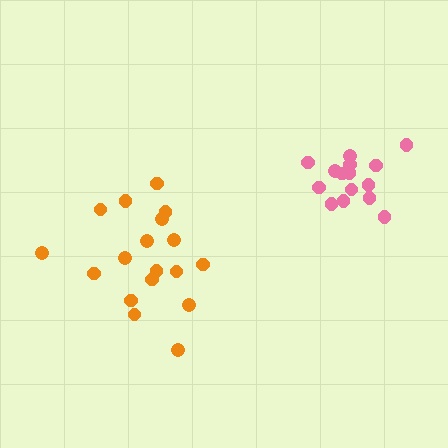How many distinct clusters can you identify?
There are 2 distinct clusters.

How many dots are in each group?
Group 1: 18 dots, Group 2: 15 dots (33 total).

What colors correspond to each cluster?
The clusters are colored: orange, pink.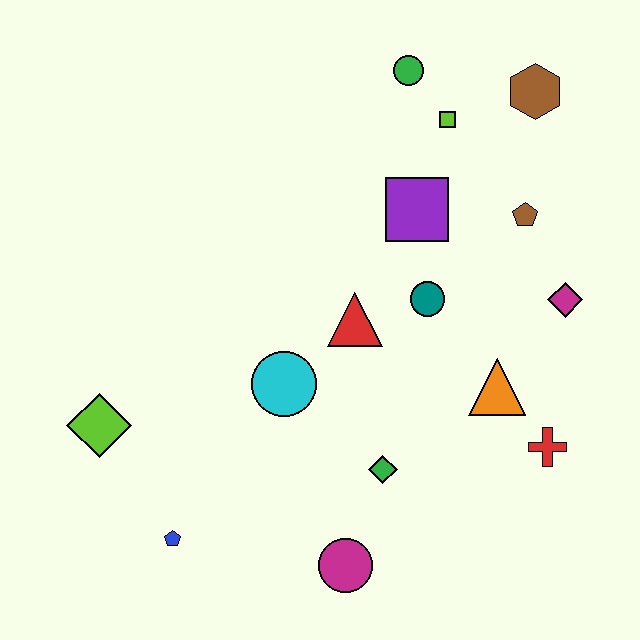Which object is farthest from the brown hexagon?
The blue pentagon is farthest from the brown hexagon.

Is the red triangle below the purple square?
Yes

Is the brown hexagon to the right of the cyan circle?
Yes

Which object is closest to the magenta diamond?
The brown pentagon is closest to the magenta diamond.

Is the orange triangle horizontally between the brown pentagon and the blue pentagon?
Yes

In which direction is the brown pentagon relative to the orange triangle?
The brown pentagon is above the orange triangle.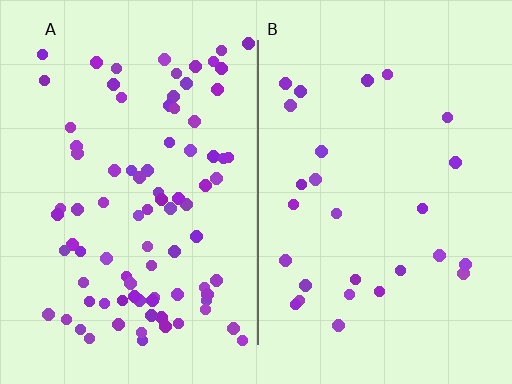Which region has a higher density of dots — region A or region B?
A (the left).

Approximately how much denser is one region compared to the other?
Approximately 3.1× — region A over region B.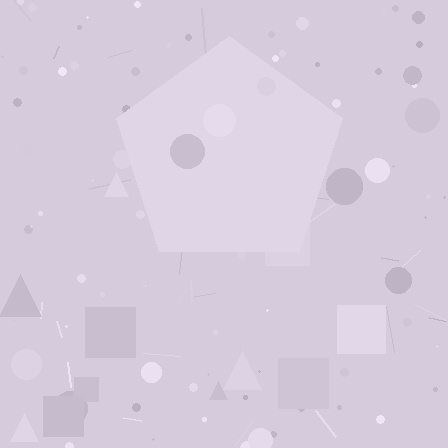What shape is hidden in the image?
A pentagon is hidden in the image.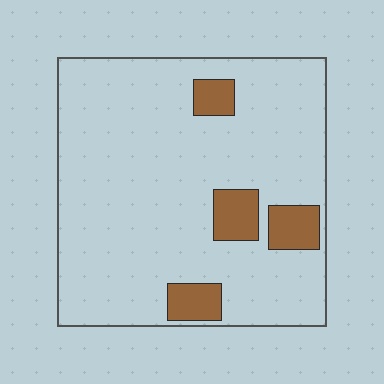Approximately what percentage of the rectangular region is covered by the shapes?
Approximately 10%.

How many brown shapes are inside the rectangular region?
4.